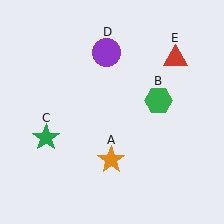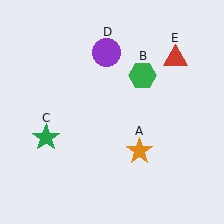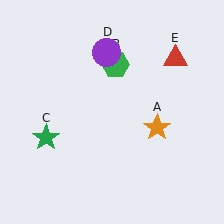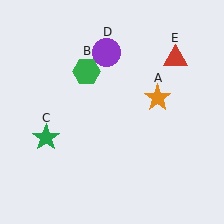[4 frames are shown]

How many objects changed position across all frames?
2 objects changed position: orange star (object A), green hexagon (object B).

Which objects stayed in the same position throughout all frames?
Green star (object C) and purple circle (object D) and red triangle (object E) remained stationary.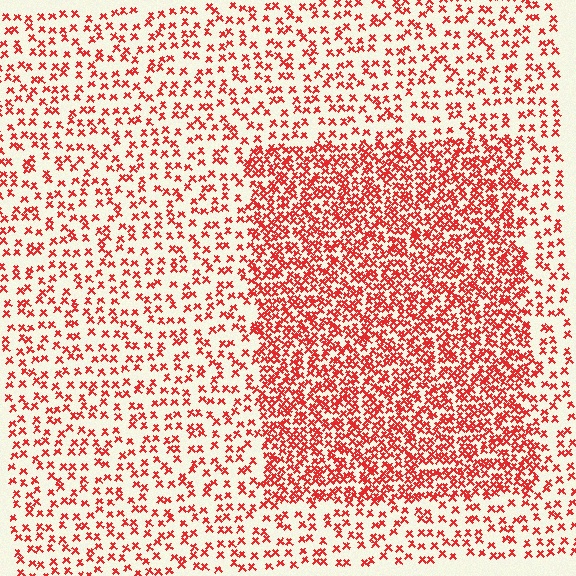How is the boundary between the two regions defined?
The boundary is defined by a change in element density (approximately 2.3x ratio). All elements are the same color, size, and shape.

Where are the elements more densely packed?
The elements are more densely packed inside the rectangle boundary.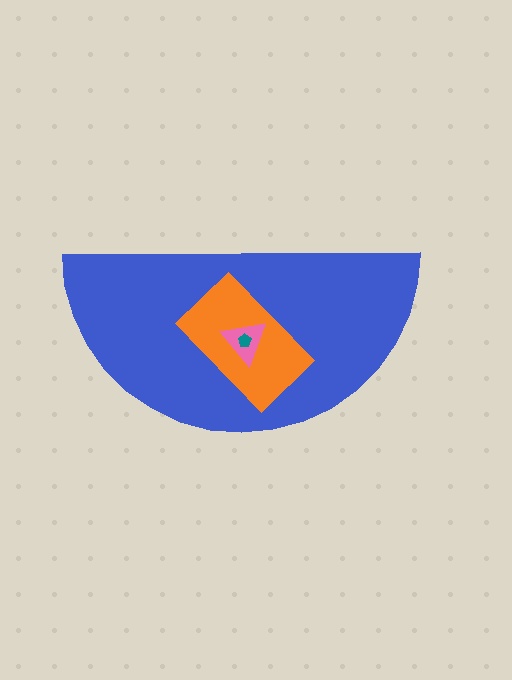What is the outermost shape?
The blue semicircle.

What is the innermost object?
The teal pentagon.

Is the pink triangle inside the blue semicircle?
Yes.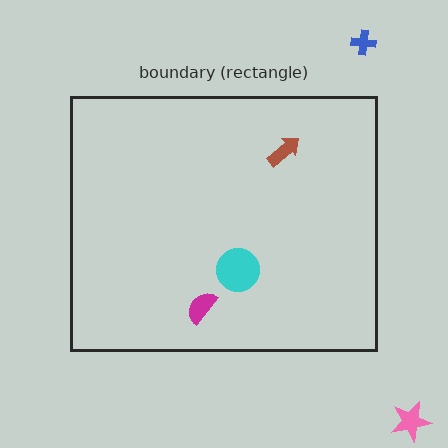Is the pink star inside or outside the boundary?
Outside.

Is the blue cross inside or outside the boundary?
Outside.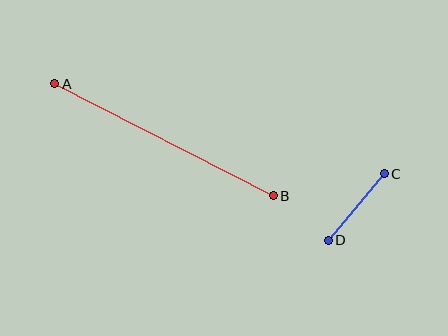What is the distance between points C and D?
The distance is approximately 87 pixels.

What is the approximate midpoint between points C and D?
The midpoint is at approximately (356, 207) pixels.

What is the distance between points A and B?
The distance is approximately 245 pixels.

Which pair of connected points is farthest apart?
Points A and B are farthest apart.